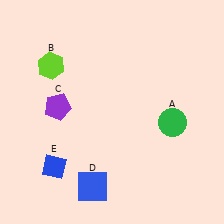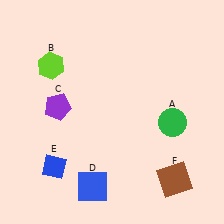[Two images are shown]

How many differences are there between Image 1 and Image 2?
There is 1 difference between the two images.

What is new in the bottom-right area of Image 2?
A brown square (F) was added in the bottom-right area of Image 2.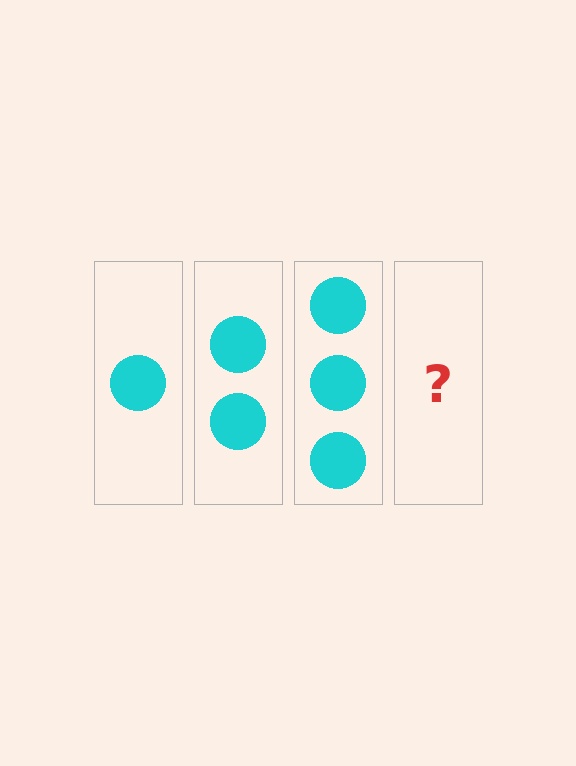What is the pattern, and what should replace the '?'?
The pattern is that each step adds one more circle. The '?' should be 4 circles.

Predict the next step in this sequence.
The next step is 4 circles.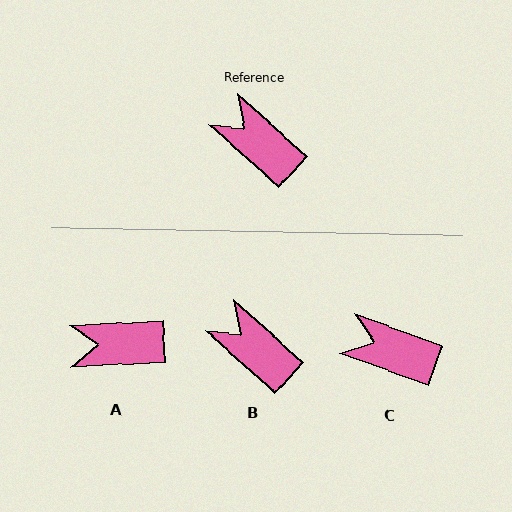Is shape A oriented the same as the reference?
No, it is off by about 45 degrees.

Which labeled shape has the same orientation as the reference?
B.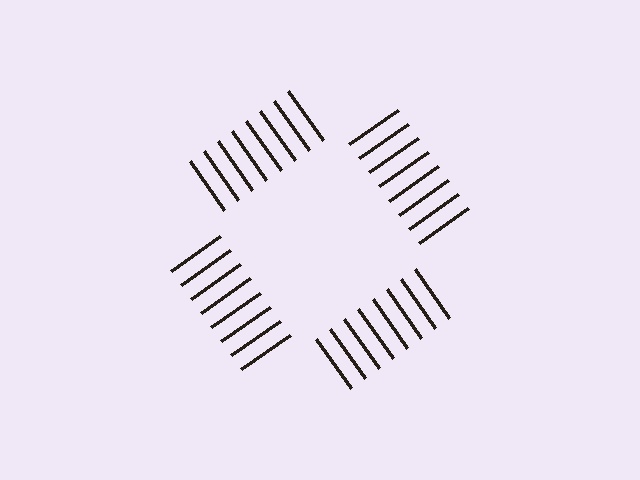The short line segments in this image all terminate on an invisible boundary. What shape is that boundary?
An illusory square — the line segments terminate on its edges but no continuous stroke is drawn.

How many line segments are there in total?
32 — 8 along each of the 4 edges.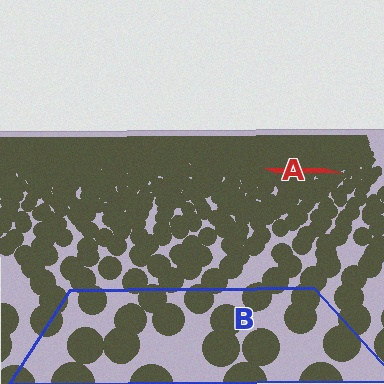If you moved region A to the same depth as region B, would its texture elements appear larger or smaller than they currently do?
They would appear larger. At a closer depth, the same texture elements are projected at a bigger on-screen size.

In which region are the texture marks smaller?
The texture marks are smaller in region A, because it is farther away.